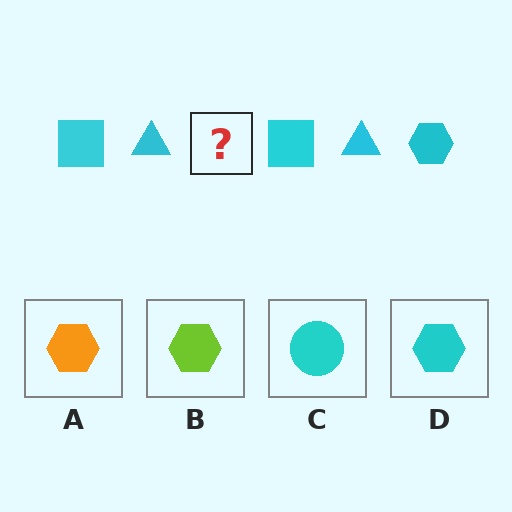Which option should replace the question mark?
Option D.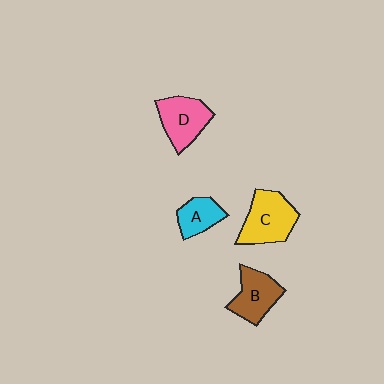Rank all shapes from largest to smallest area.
From largest to smallest: C (yellow), D (pink), B (brown), A (cyan).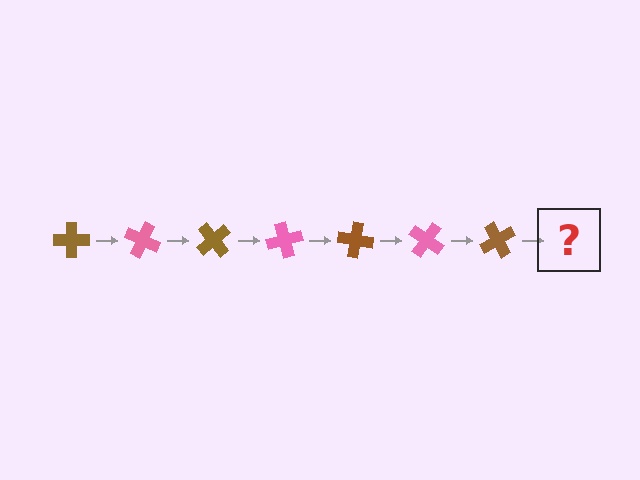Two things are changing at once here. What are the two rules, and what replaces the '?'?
The two rules are that it rotates 25 degrees each step and the color cycles through brown and pink. The '?' should be a pink cross, rotated 175 degrees from the start.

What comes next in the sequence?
The next element should be a pink cross, rotated 175 degrees from the start.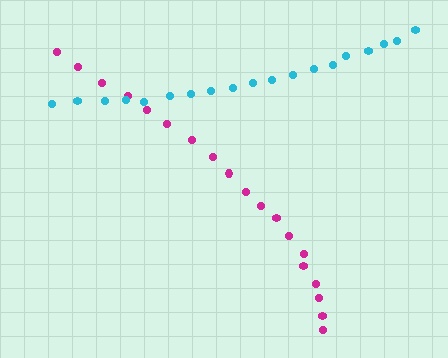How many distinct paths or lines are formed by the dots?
There are 2 distinct paths.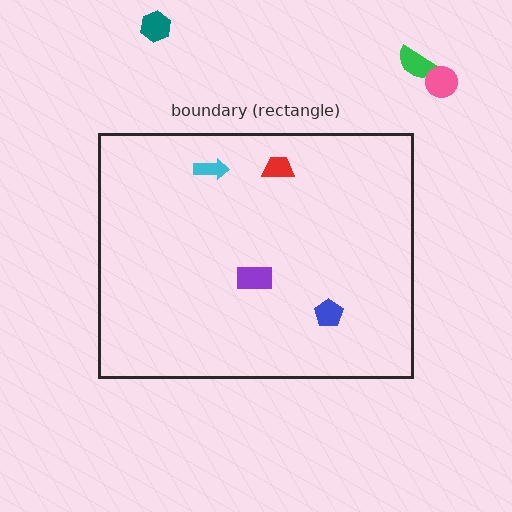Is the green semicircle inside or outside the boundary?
Outside.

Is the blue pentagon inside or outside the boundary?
Inside.